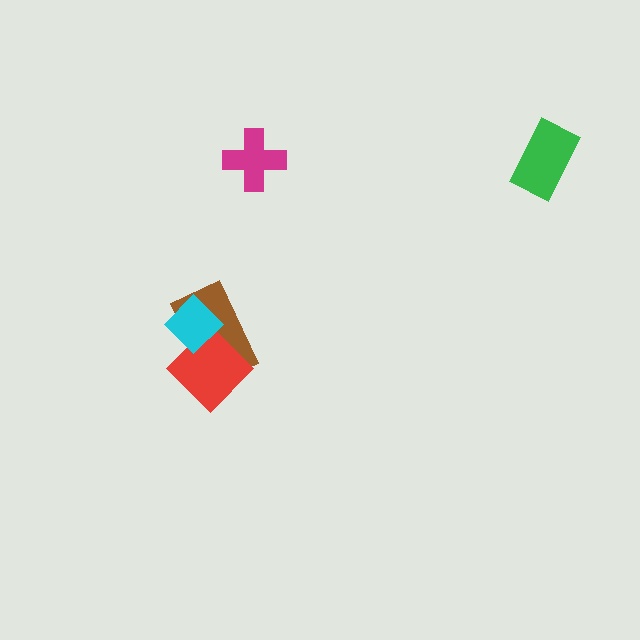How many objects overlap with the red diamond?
2 objects overlap with the red diamond.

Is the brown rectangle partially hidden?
Yes, it is partially covered by another shape.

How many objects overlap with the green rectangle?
0 objects overlap with the green rectangle.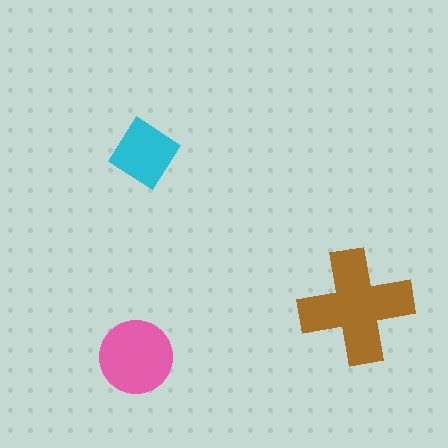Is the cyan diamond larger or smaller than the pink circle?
Smaller.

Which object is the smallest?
The cyan diamond.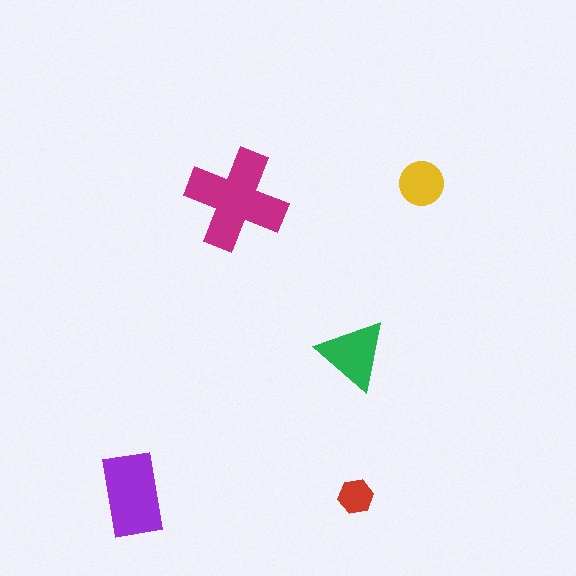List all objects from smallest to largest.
The red hexagon, the yellow circle, the green triangle, the purple rectangle, the magenta cross.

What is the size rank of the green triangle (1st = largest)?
3rd.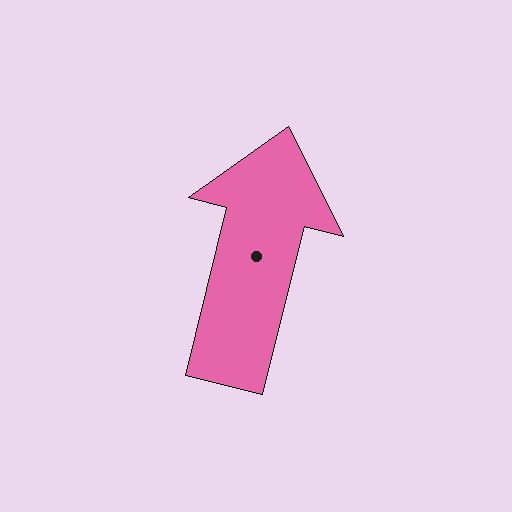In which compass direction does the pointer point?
North.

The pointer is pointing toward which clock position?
Roughly 12 o'clock.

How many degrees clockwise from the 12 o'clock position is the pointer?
Approximately 14 degrees.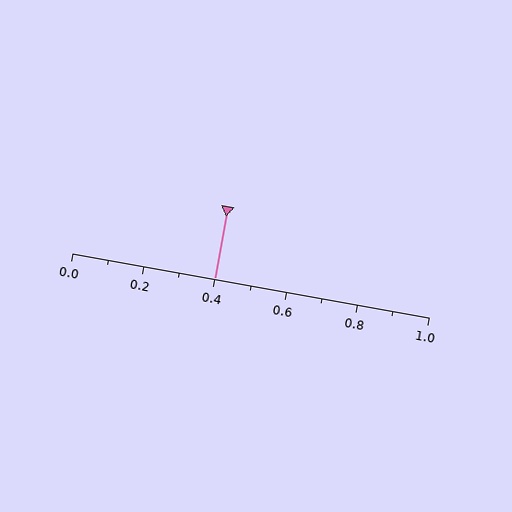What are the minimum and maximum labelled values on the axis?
The axis runs from 0.0 to 1.0.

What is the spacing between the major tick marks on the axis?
The major ticks are spaced 0.2 apart.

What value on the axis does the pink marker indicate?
The marker indicates approximately 0.4.